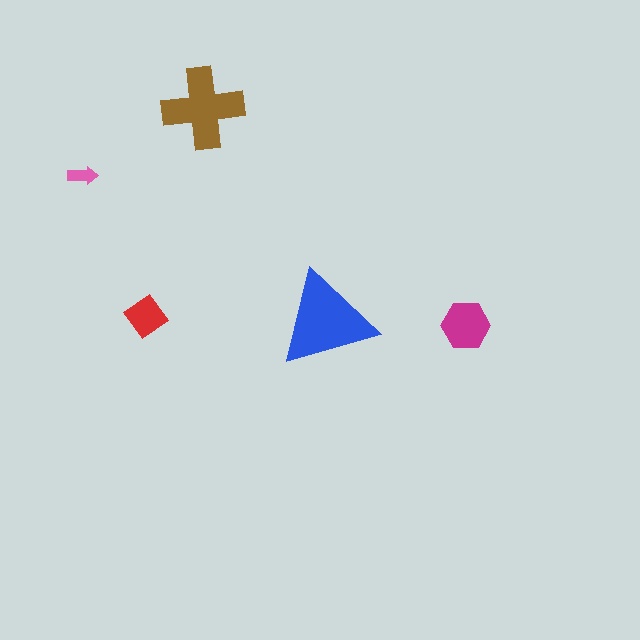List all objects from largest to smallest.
The blue triangle, the brown cross, the magenta hexagon, the red diamond, the pink arrow.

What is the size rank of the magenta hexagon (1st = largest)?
3rd.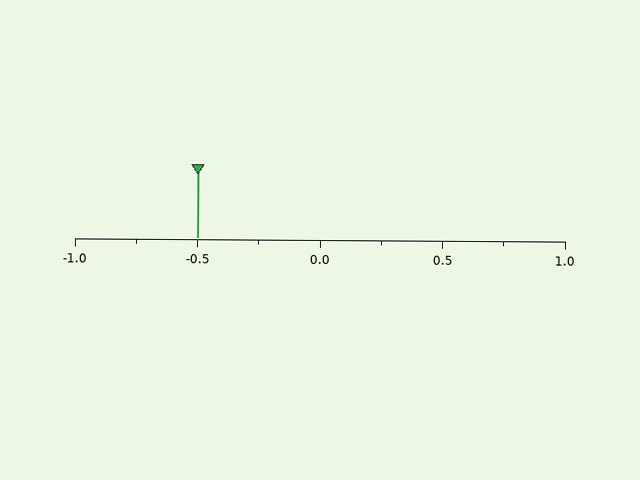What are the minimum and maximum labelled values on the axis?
The axis runs from -1.0 to 1.0.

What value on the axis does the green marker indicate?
The marker indicates approximately -0.5.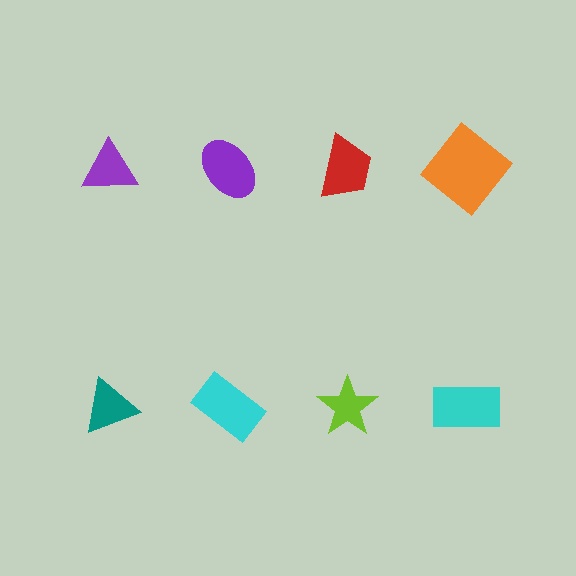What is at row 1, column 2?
A purple ellipse.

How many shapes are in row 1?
4 shapes.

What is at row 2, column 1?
A teal triangle.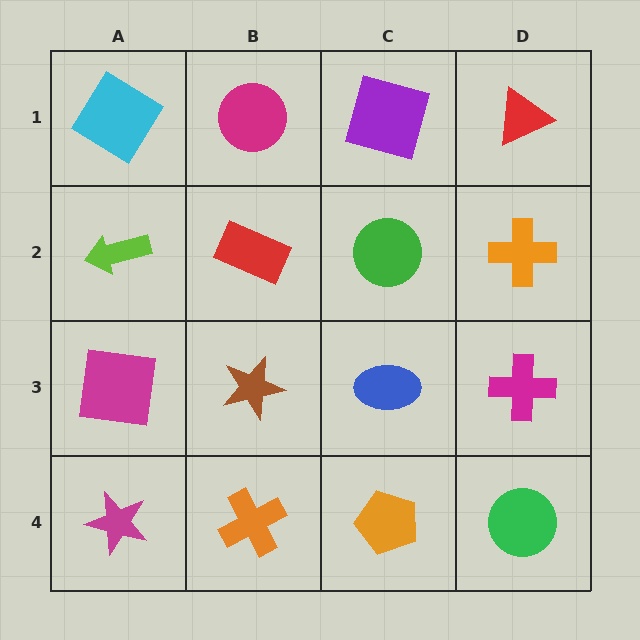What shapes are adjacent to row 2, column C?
A purple square (row 1, column C), a blue ellipse (row 3, column C), a red rectangle (row 2, column B), an orange cross (row 2, column D).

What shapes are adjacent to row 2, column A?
A cyan diamond (row 1, column A), a magenta square (row 3, column A), a red rectangle (row 2, column B).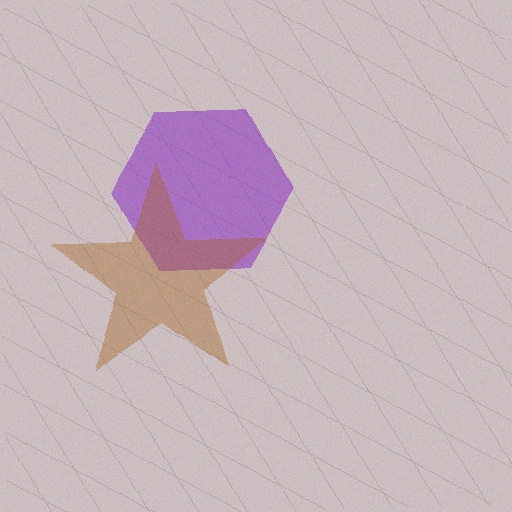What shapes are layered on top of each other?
The layered shapes are: a purple hexagon, a brown star.